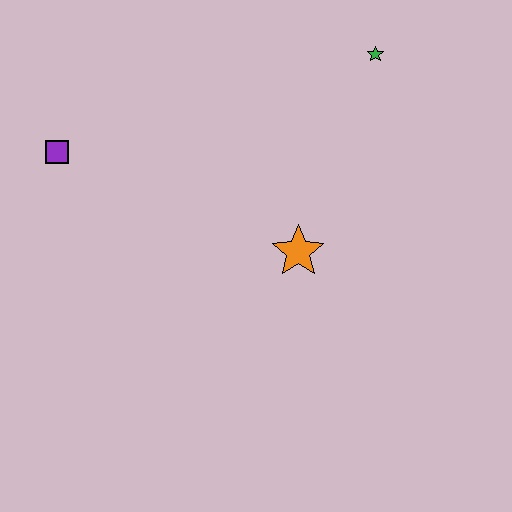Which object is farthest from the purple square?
The green star is farthest from the purple square.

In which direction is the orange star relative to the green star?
The orange star is below the green star.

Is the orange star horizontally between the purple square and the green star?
Yes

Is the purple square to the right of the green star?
No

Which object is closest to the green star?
The orange star is closest to the green star.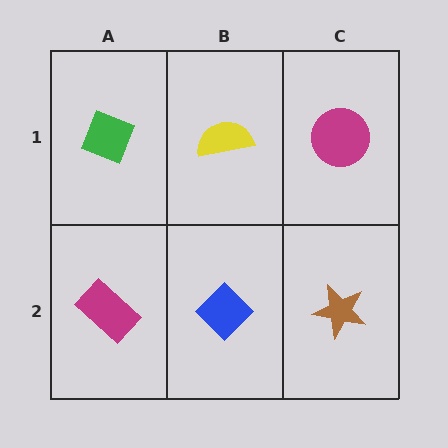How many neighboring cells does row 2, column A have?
2.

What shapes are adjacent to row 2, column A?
A green diamond (row 1, column A), a blue diamond (row 2, column B).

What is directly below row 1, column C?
A brown star.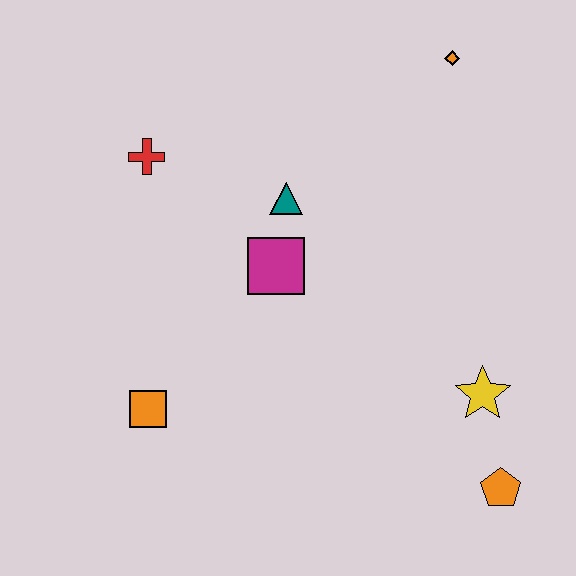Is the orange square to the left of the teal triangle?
Yes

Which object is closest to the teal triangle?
The magenta square is closest to the teal triangle.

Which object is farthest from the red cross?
The orange pentagon is farthest from the red cross.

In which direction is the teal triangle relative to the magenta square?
The teal triangle is above the magenta square.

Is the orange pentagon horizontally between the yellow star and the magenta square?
No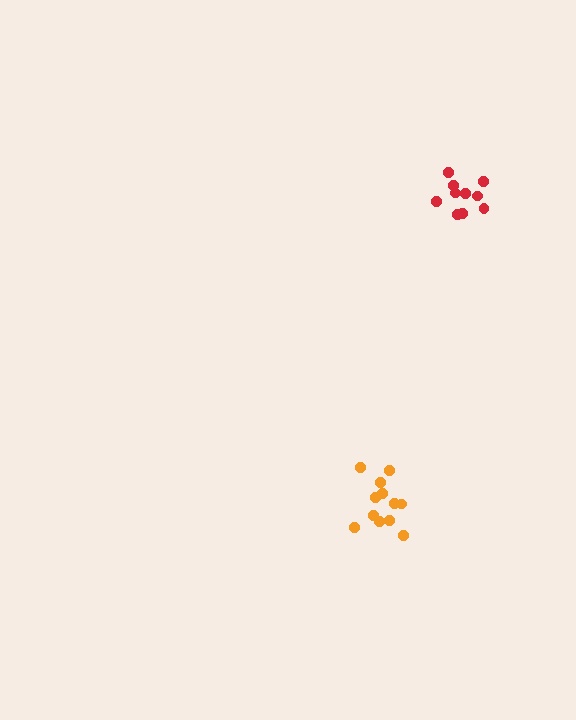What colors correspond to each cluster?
The clusters are colored: red, orange.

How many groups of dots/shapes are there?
There are 2 groups.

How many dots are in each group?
Group 1: 10 dots, Group 2: 12 dots (22 total).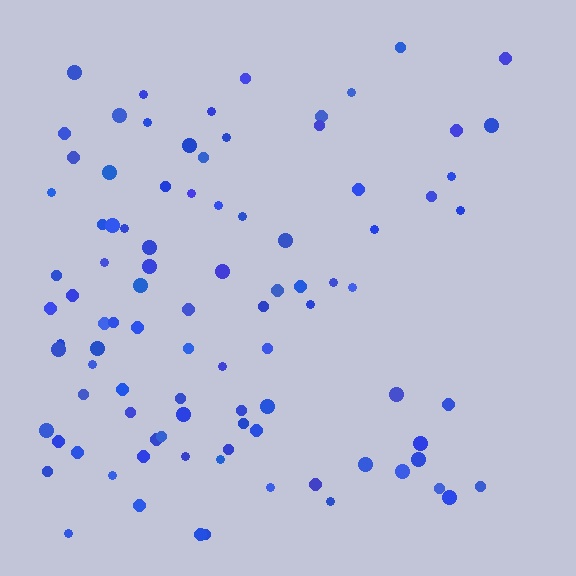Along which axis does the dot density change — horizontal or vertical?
Horizontal.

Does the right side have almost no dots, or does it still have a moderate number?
Still a moderate number, just noticeably fewer than the left.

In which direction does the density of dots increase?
From right to left, with the left side densest.